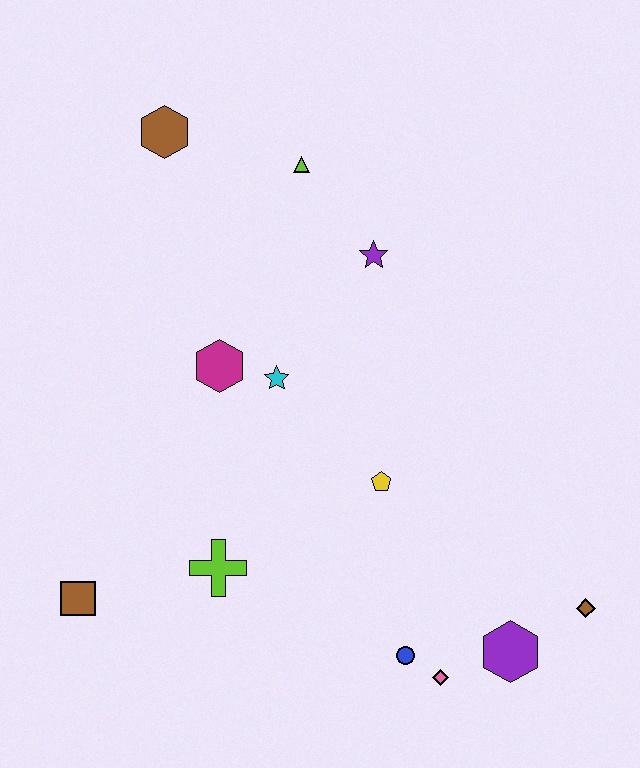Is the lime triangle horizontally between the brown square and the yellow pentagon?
Yes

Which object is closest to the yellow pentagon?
The cyan star is closest to the yellow pentagon.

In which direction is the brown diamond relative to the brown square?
The brown diamond is to the right of the brown square.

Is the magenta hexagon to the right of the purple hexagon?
No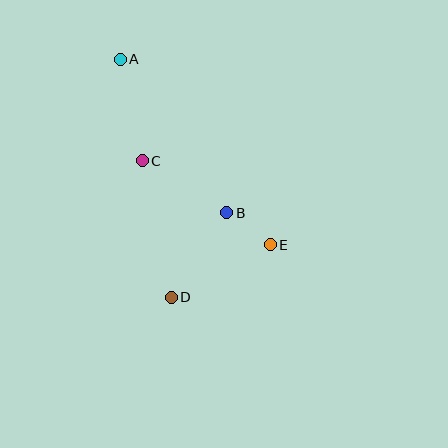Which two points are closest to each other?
Points B and E are closest to each other.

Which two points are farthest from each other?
Points A and D are farthest from each other.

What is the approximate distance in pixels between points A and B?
The distance between A and B is approximately 187 pixels.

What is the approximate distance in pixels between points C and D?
The distance between C and D is approximately 139 pixels.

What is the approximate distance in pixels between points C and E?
The distance between C and E is approximately 153 pixels.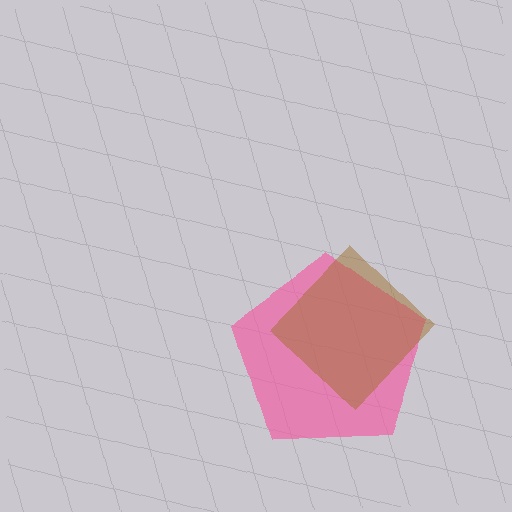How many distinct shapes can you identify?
There are 2 distinct shapes: a pink pentagon, a brown diamond.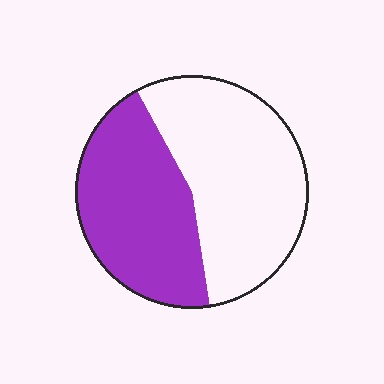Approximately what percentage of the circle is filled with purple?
Approximately 45%.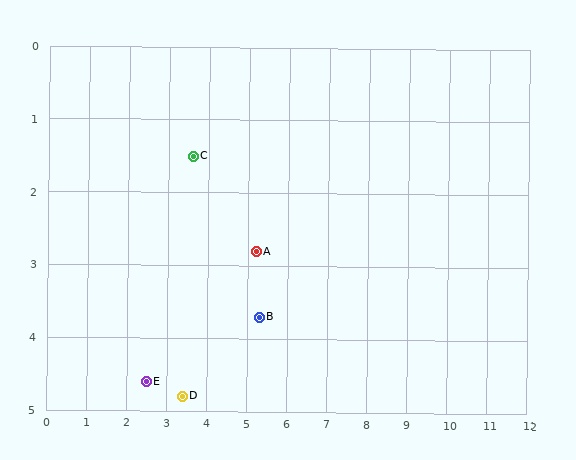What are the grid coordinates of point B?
Point B is at approximately (5.3, 3.7).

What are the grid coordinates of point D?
Point D is at approximately (3.4, 4.8).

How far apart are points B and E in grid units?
Points B and E are about 2.9 grid units apart.